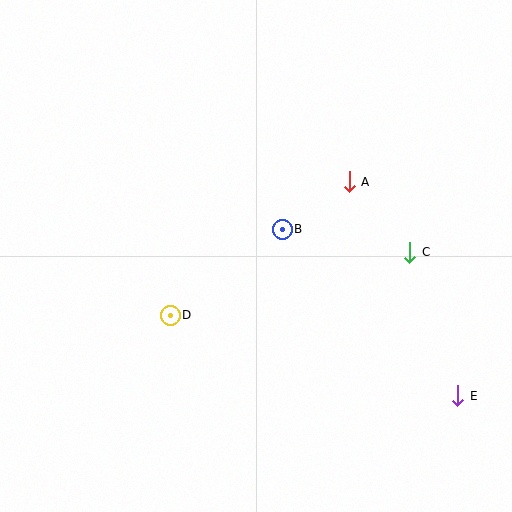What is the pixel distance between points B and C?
The distance between B and C is 130 pixels.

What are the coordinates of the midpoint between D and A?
The midpoint between D and A is at (260, 249).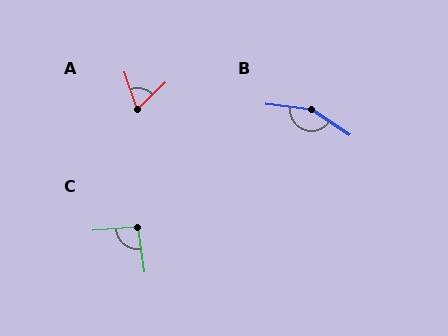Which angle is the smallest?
A, at approximately 65 degrees.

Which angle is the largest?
B, at approximately 153 degrees.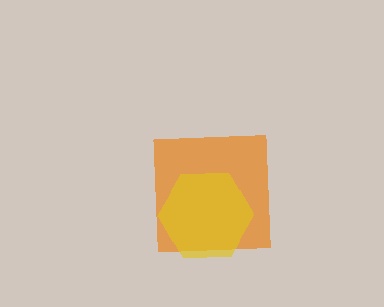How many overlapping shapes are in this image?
There are 2 overlapping shapes in the image.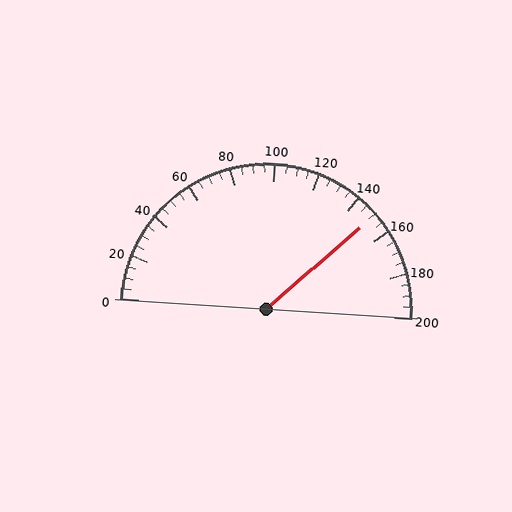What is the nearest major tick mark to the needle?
The nearest major tick mark is 160.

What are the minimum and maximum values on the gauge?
The gauge ranges from 0 to 200.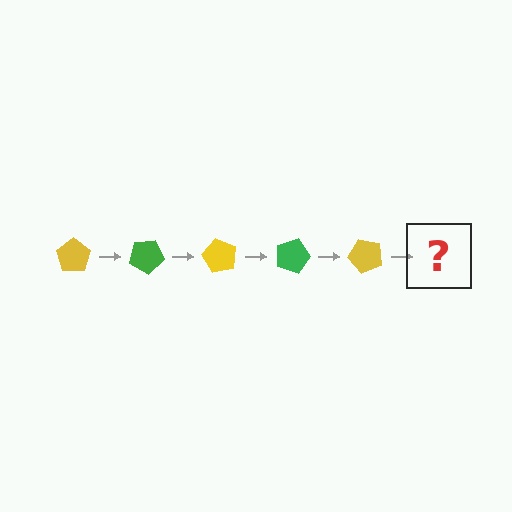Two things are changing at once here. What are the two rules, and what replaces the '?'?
The two rules are that it rotates 30 degrees each step and the color cycles through yellow and green. The '?' should be a green pentagon, rotated 150 degrees from the start.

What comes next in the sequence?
The next element should be a green pentagon, rotated 150 degrees from the start.